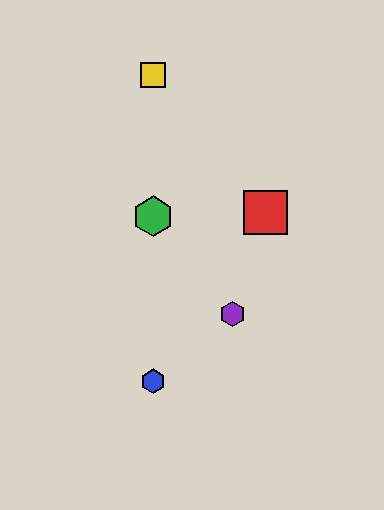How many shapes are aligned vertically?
3 shapes (the blue hexagon, the green hexagon, the yellow square) are aligned vertically.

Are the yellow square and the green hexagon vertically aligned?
Yes, both are at x≈153.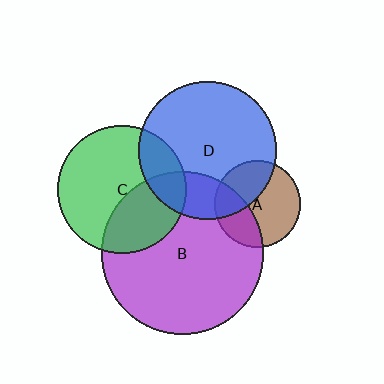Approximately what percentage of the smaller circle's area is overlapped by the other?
Approximately 20%.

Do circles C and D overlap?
Yes.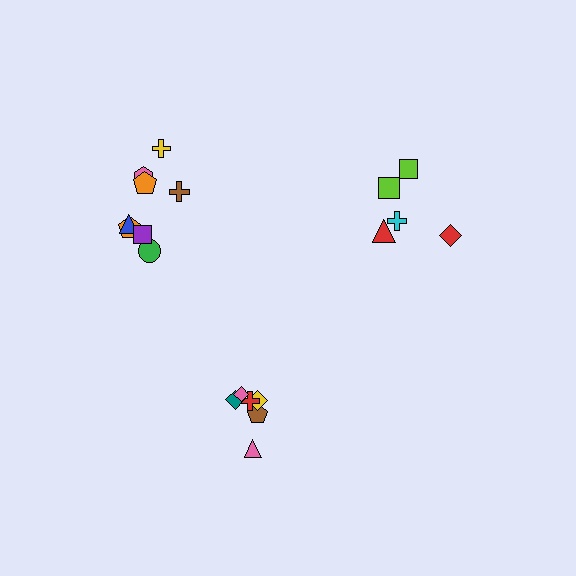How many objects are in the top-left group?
There are 8 objects.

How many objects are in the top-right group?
There are 5 objects.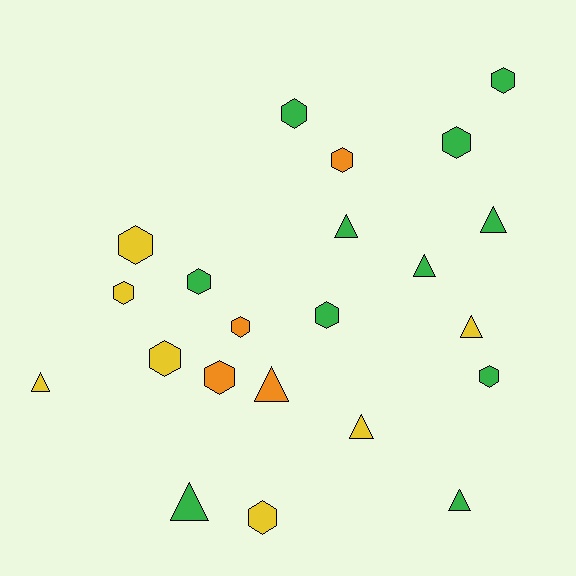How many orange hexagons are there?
There are 3 orange hexagons.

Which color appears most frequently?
Green, with 11 objects.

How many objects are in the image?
There are 22 objects.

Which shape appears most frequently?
Hexagon, with 13 objects.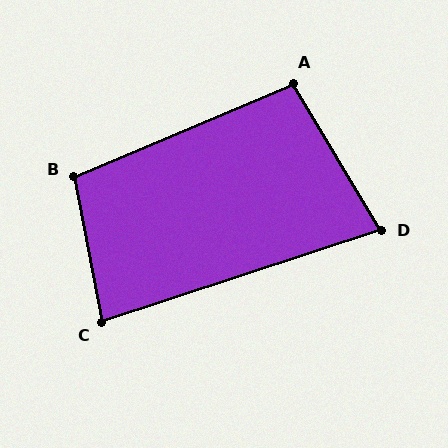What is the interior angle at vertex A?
Approximately 98 degrees (obtuse).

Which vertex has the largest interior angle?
B, at approximately 102 degrees.